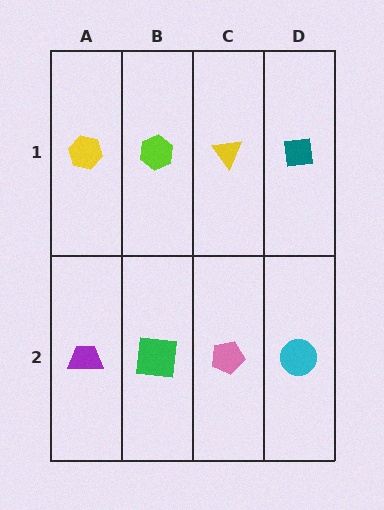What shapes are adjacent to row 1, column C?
A pink pentagon (row 2, column C), a lime hexagon (row 1, column B), a teal square (row 1, column D).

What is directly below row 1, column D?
A cyan circle.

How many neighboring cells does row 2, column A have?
2.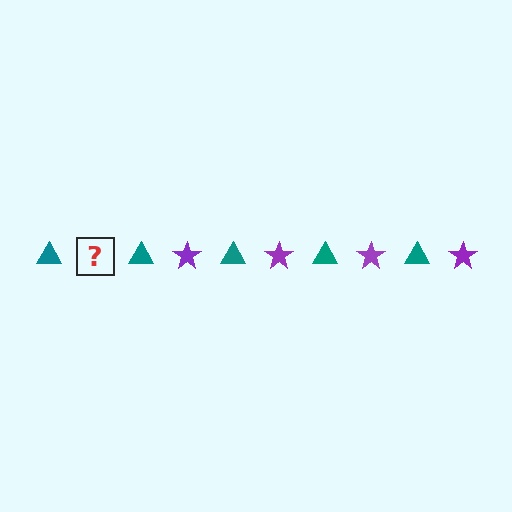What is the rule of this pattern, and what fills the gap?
The rule is that the pattern alternates between teal triangle and purple star. The gap should be filled with a purple star.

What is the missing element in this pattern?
The missing element is a purple star.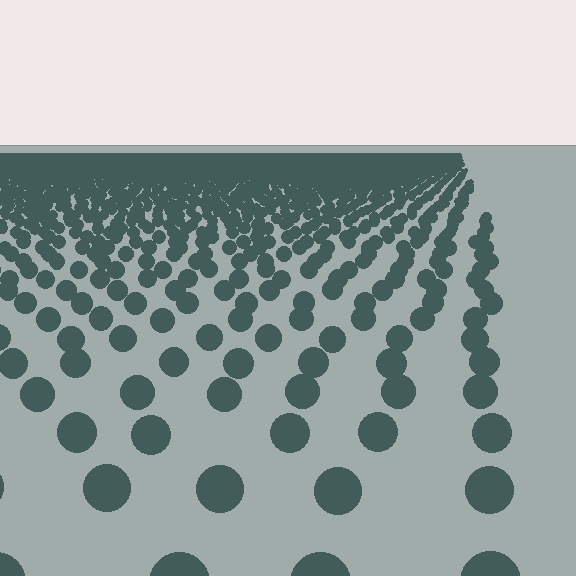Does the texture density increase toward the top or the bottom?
Density increases toward the top.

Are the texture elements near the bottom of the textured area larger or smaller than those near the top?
Larger. Near the bottom, elements are closer to the viewer and appear at a bigger on-screen size.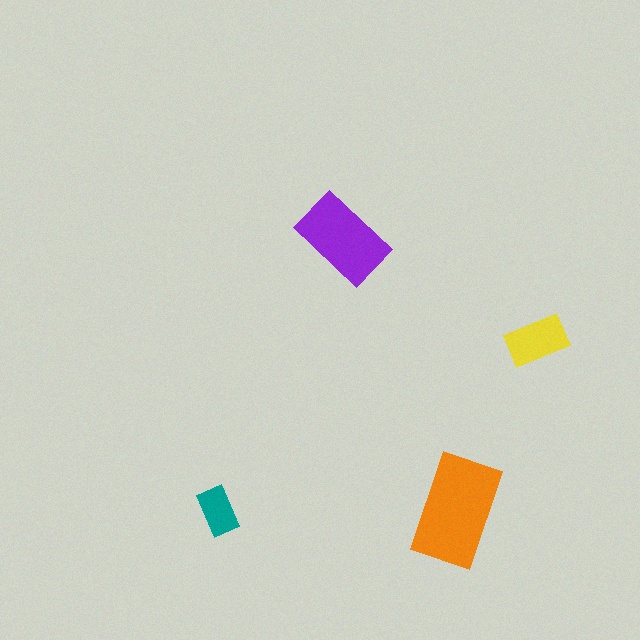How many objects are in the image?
There are 4 objects in the image.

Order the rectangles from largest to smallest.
the orange one, the purple one, the yellow one, the teal one.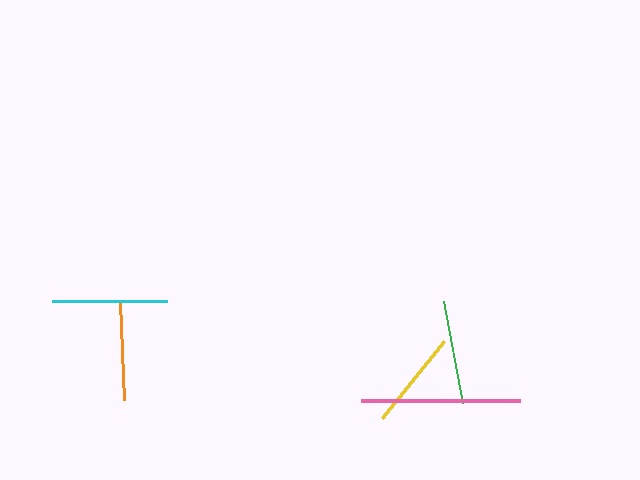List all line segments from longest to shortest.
From longest to shortest: pink, cyan, green, yellow, orange.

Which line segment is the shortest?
The orange line is the shortest at approximately 98 pixels.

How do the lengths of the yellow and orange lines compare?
The yellow and orange lines are approximately the same length.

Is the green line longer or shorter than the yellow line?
The green line is longer than the yellow line.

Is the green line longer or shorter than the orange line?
The green line is longer than the orange line.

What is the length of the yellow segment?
The yellow segment is approximately 98 pixels long.